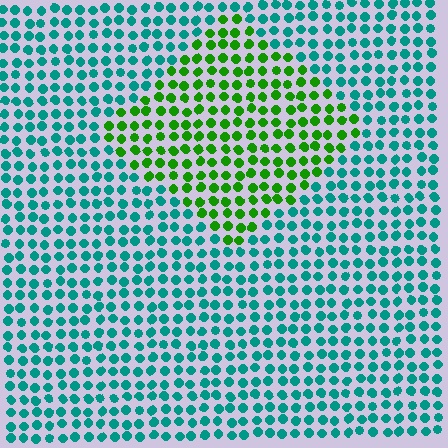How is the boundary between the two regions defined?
The boundary is defined purely by a slight shift in hue (about 60 degrees). Spacing, size, and orientation are identical on both sides.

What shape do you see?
I see a diamond.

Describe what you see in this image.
The image is filled with small teal elements in a uniform arrangement. A diamond-shaped region is visible where the elements are tinted to a slightly different hue, forming a subtle color boundary.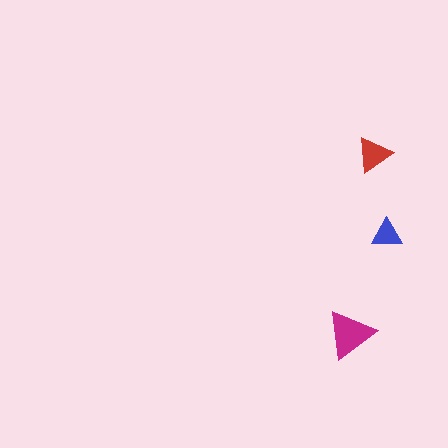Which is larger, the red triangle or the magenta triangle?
The magenta one.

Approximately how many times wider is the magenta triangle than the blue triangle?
About 1.5 times wider.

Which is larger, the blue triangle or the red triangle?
The red one.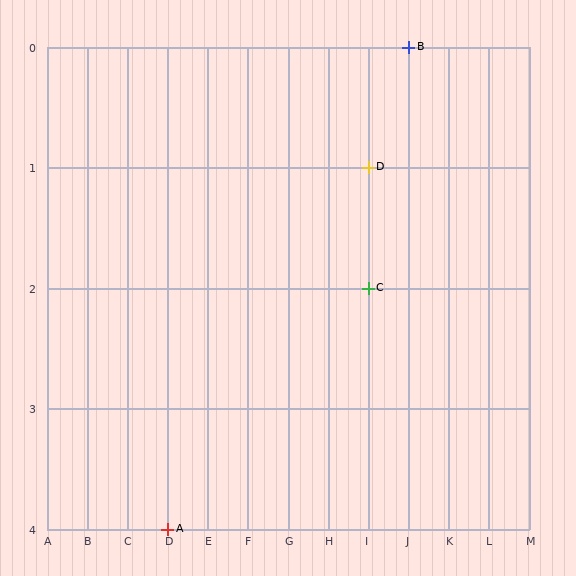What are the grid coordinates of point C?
Point C is at grid coordinates (I, 2).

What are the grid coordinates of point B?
Point B is at grid coordinates (J, 0).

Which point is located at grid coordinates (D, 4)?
Point A is at (D, 4).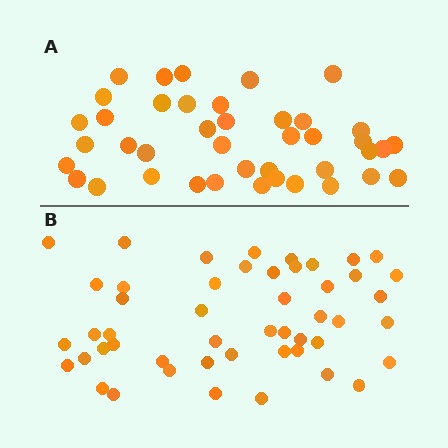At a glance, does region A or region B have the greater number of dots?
Region B (the bottom region) has more dots.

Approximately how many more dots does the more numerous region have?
Region B has roughly 8 or so more dots than region A.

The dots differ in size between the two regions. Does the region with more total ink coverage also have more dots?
No. Region A has more total ink coverage because its dots are larger, but region B actually contains more individual dots. Total area can be misleading — the number of items is what matters here.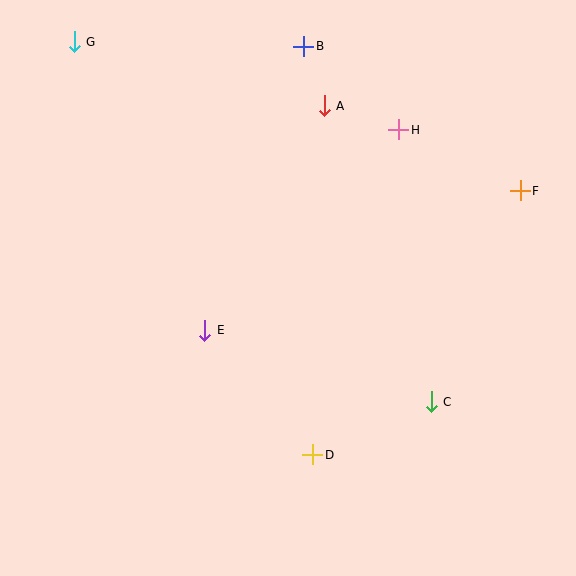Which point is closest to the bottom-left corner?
Point E is closest to the bottom-left corner.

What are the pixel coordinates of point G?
Point G is at (74, 42).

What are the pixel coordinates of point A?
Point A is at (324, 106).